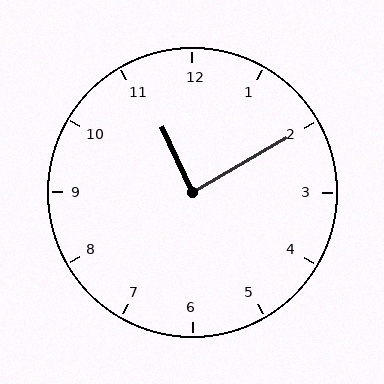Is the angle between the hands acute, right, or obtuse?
It is right.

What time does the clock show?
11:10.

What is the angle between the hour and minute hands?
Approximately 85 degrees.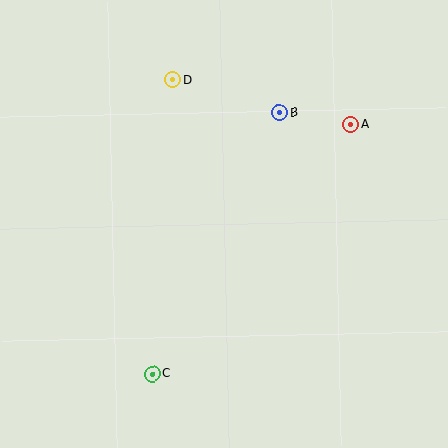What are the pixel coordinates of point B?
Point B is at (279, 113).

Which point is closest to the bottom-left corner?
Point C is closest to the bottom-left corner.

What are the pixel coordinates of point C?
Point C is at (152, 374).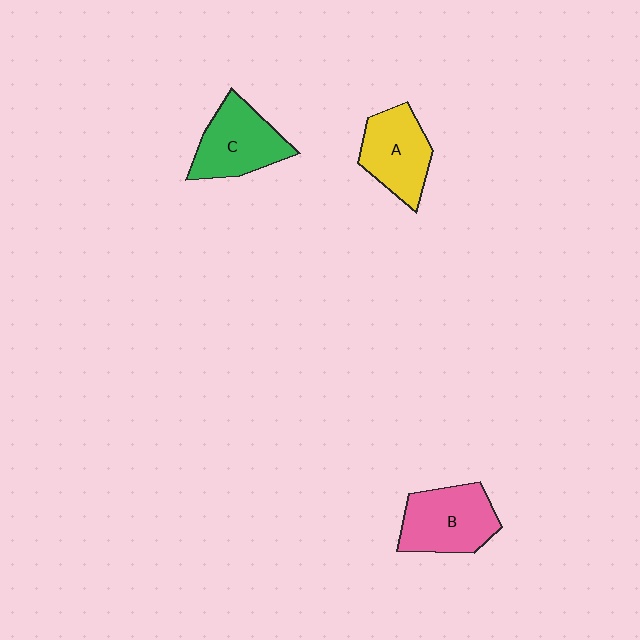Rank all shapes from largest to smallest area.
From largest to smallest: B (pink), C (green), A (yellow).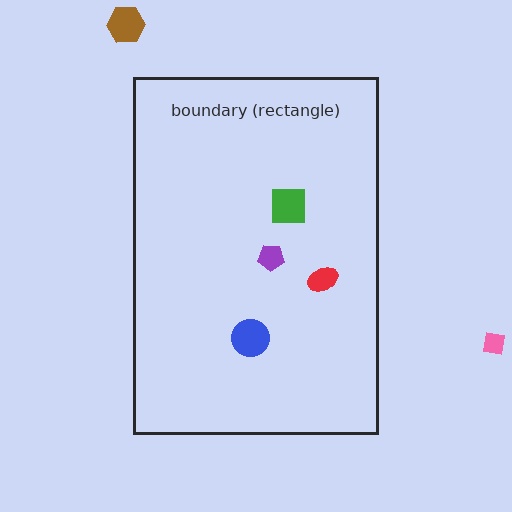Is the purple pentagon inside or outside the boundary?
Inside.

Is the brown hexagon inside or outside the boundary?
Outside.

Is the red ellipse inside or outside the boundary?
Inside.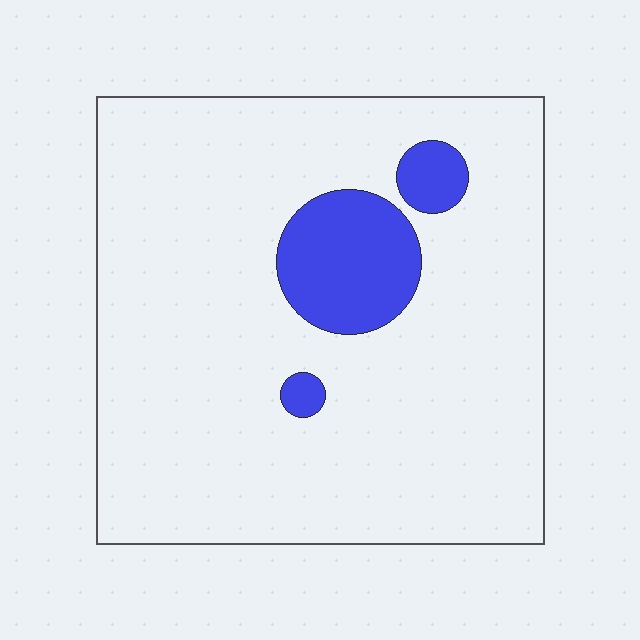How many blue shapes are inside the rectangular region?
3.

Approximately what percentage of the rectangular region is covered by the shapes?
Approximately 10%.